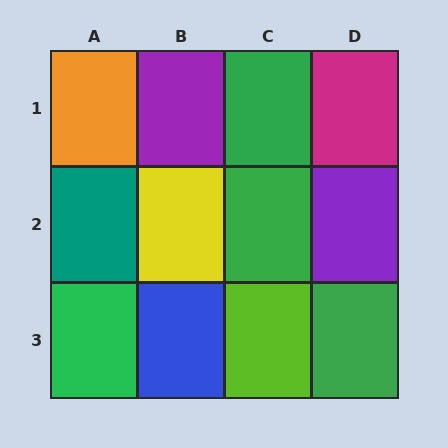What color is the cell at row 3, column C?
Lime.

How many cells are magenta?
1 cell is magenta.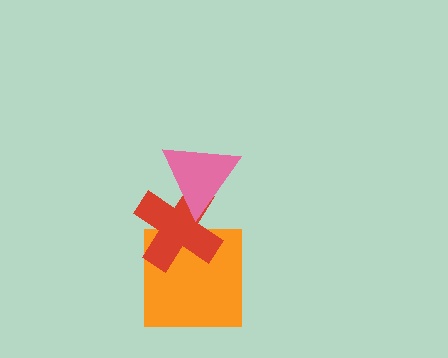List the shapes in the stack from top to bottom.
From top to bottom: the pink triangle, the red cross, the orange square.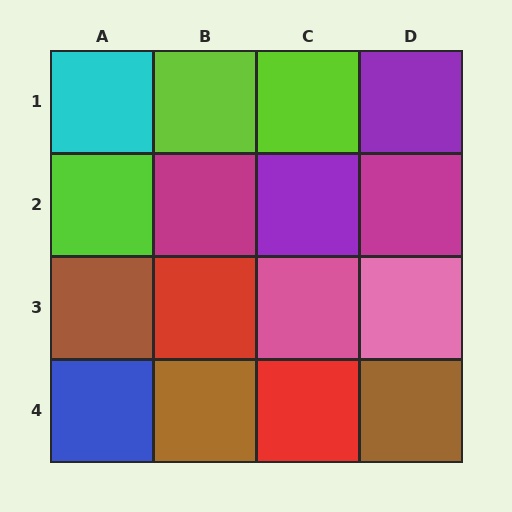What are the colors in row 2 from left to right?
Lime, magenta, purple, magenta.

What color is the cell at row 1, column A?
Cyan.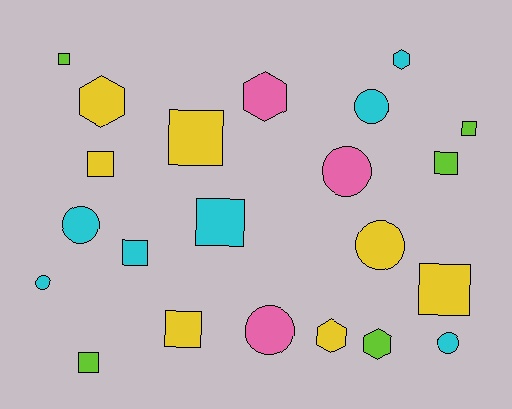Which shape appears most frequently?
Square, with 10 objects.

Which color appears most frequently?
Cyan, with 7 objects.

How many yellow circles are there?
There is 1 yellow circle.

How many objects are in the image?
There are 22 objects.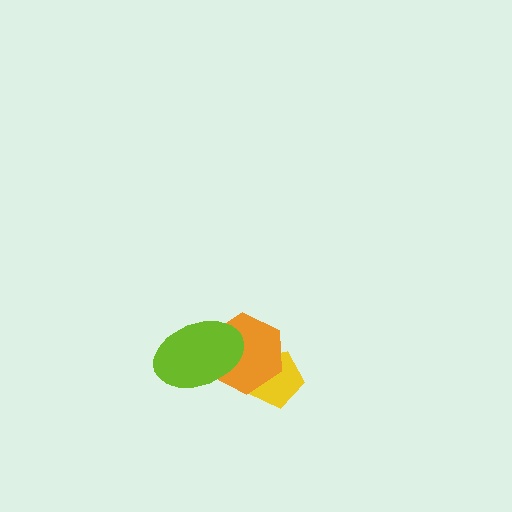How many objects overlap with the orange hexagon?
2 objects overlap with the orange hexagon.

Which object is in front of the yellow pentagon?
The orange hexagon is in front of the yellow pentagon.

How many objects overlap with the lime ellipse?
1 object overlaps with the lime ellipse.